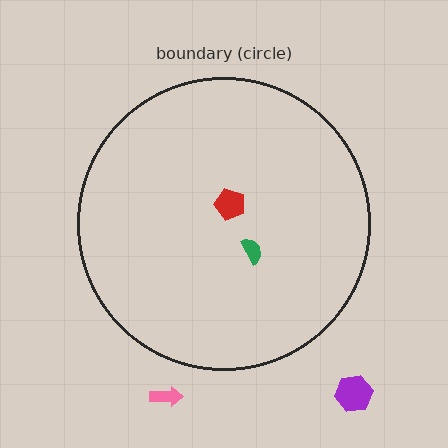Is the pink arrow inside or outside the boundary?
Outside.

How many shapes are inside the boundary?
2 inside, 2 outside.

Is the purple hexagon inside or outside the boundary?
Outside.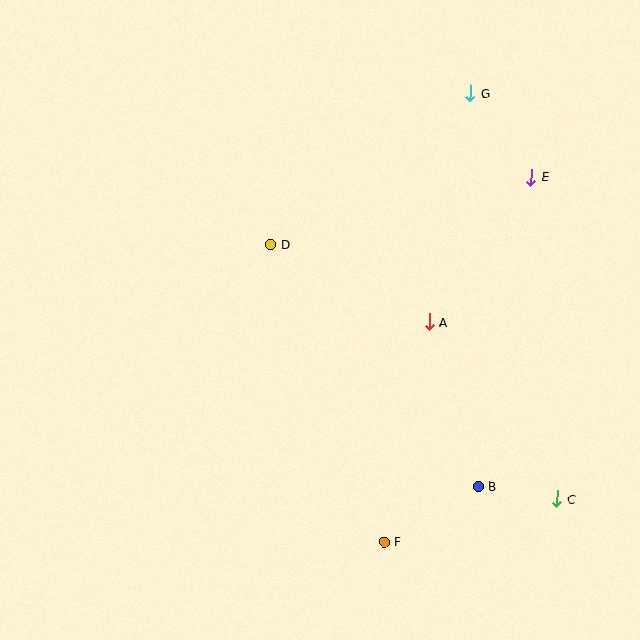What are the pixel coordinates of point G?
Point G is at (470, 93).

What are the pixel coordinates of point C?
Point C is at (557, 499).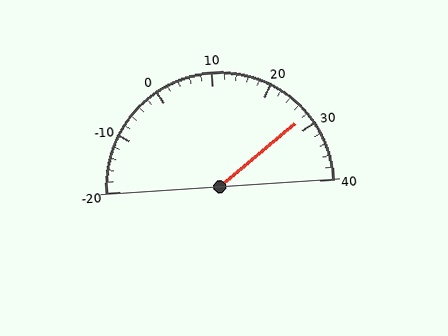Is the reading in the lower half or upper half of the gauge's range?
The reading is in the upper half of the range (-20 to 40).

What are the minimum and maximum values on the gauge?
The gauge ranges from -20 to 40.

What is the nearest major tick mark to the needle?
The nearest major tick mark is 30.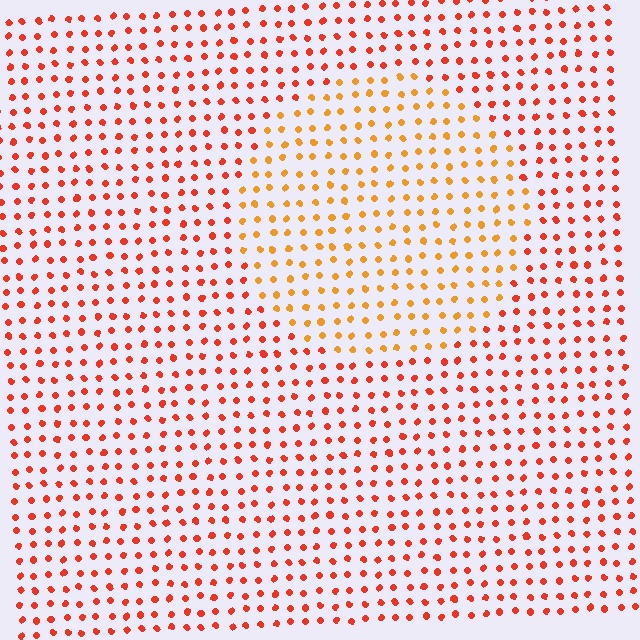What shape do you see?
I see a circle.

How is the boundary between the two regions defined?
The boundary is defined purely by a slight shift in hue (about 31 degrees). Spacing, size, and orientation are identical on both sides.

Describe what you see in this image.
The image is filled with small red elements in a uniform arrangement. A circle-shaped region is visible where the elements are tinted to a slightly different hue, forming a subtle color boundary.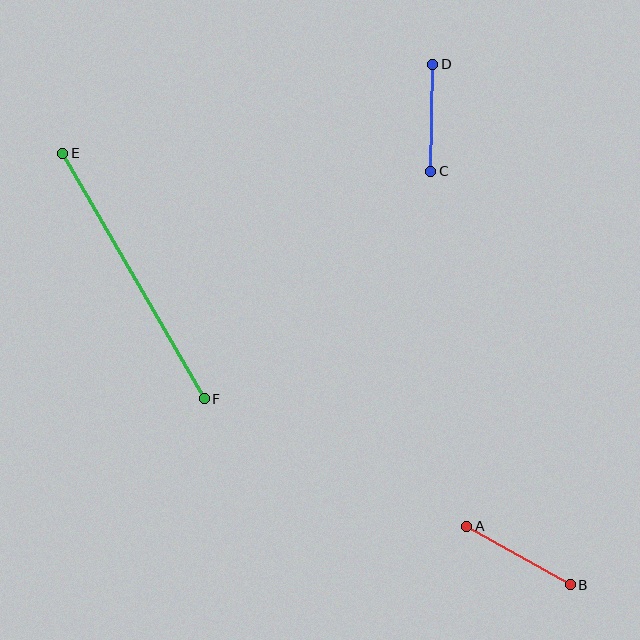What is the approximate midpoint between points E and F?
The midpoint is at approximately (133, 276) pixels.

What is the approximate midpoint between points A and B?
The midpoint is at approximately (518, 556) pixels.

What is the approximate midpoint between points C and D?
The midpoint is at approximately (432, 118) pixels.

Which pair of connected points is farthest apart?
Points E and F are farthest apart.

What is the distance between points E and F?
The distance is approximately 283 pixels.